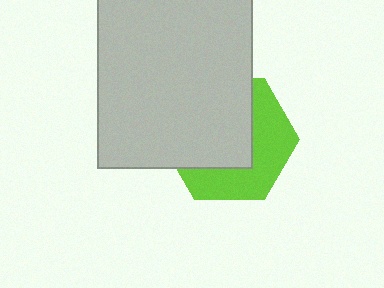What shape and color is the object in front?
The object in front is a light gray rectangle.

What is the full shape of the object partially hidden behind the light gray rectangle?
The partially hidden object is a lime hexagon.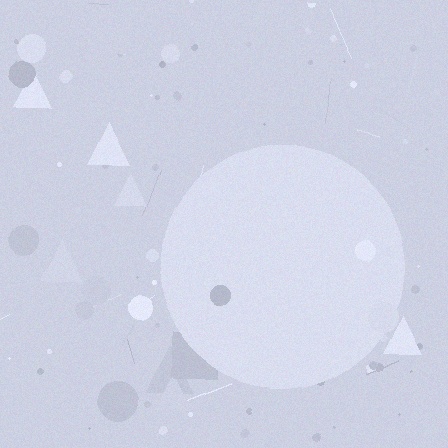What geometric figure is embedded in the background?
A circle is embedded in the background.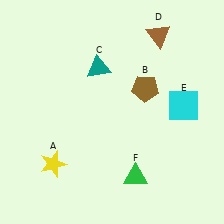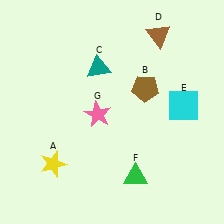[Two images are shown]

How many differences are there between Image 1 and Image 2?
There is 1 difference between the two images.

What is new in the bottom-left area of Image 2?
A pink star (G) was added in the bottom-left area of Image 2.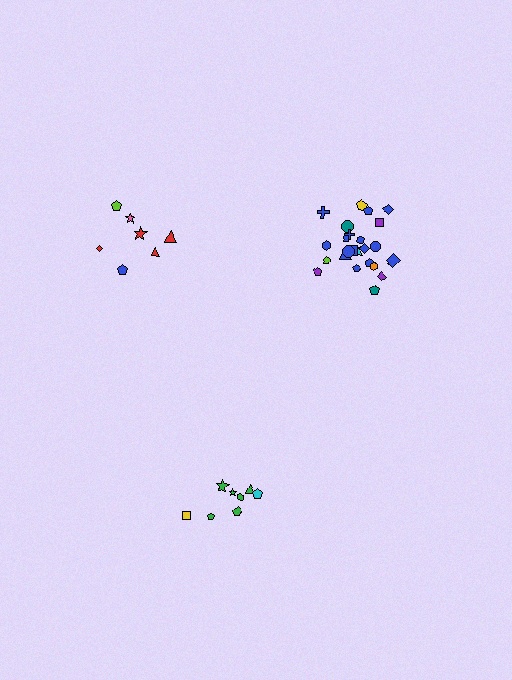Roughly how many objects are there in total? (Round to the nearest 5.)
Roughly 40 objects in total.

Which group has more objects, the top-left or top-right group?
The top-right group.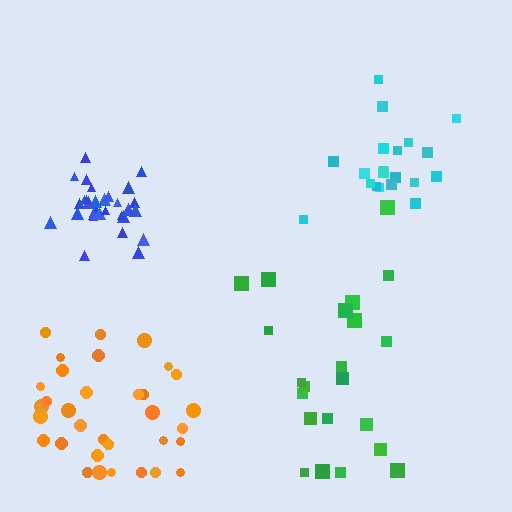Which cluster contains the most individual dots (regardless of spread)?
Orange (33).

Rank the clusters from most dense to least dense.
blue, cyan, orange, green.